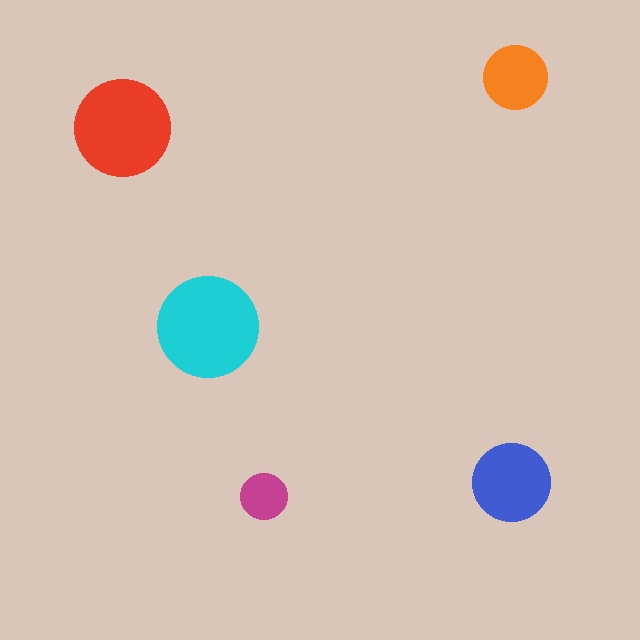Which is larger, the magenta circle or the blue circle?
The blue one.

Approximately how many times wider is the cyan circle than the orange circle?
About 1.5 times wider.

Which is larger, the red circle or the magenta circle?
The red one.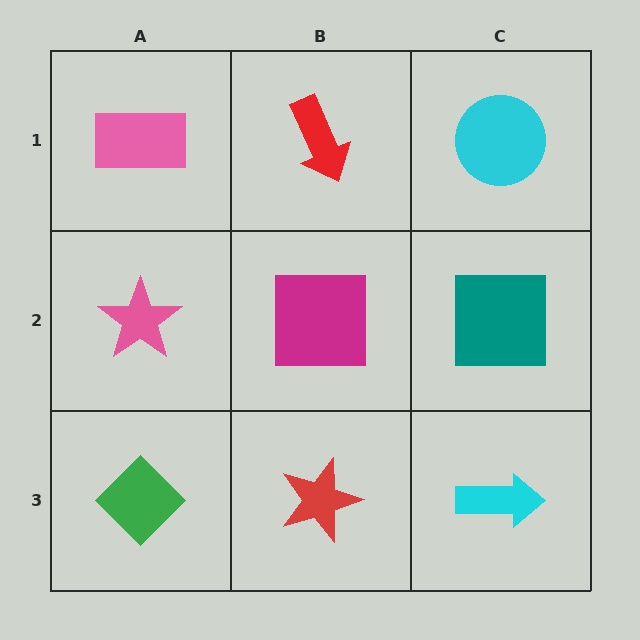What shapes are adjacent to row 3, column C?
A teal square (row 2, column C), a red star (row 3, column B).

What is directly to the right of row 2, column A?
A magenta square.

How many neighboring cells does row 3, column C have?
2.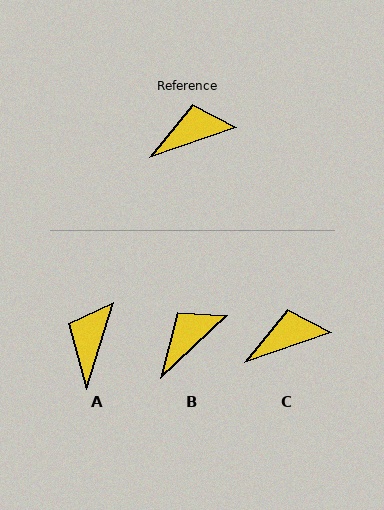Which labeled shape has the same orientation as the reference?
C.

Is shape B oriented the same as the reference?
No, it is off by about 24 degrees.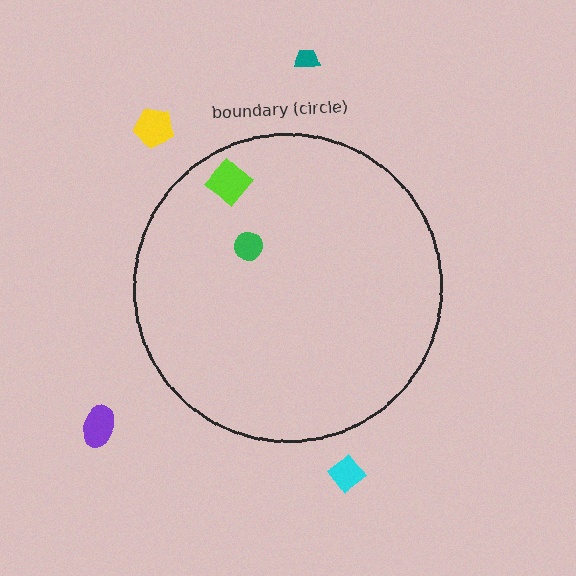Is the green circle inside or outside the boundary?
Inside.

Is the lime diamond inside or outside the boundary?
Inside.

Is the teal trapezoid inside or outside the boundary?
Outside.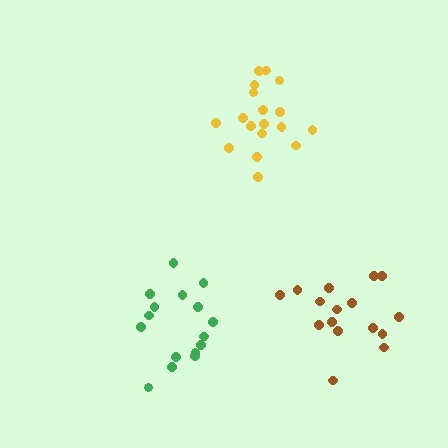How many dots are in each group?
Group 1: 16 dots, Group 2: 16 dots, Group 3: 18 dots (50 total).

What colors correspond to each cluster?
The clusters are colored: brown, green, yellow.